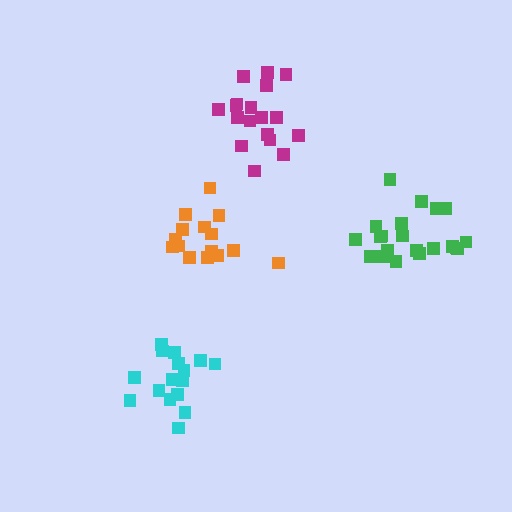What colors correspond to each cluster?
The clusters are colored: green, cyan, orange, magenta.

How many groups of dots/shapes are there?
There are 4 groups.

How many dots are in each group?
Group 1: 21 dots, Group 2: 16 dots, Group 3: 15 dots, Group 4: 18 dots (70 total).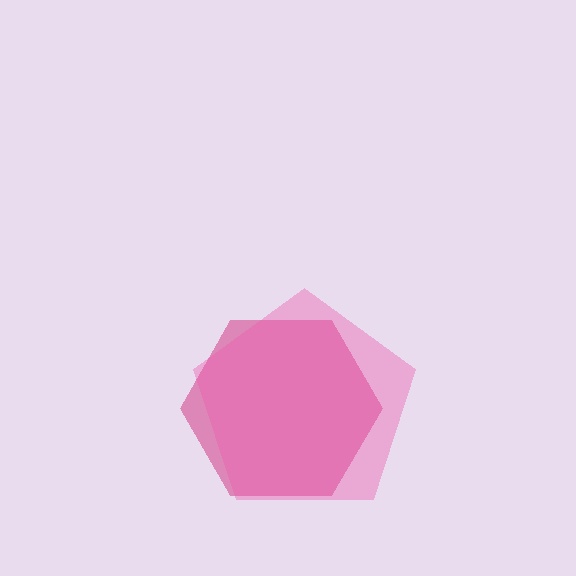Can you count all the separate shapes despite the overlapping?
Yes, there are 2 separate shapes.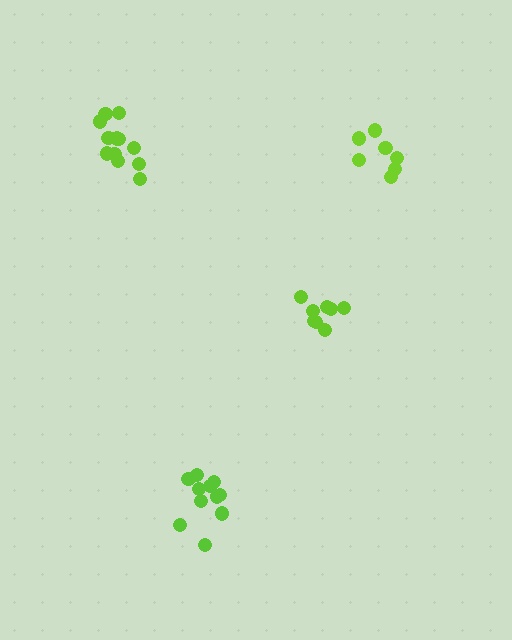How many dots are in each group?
Group 1: 12 dots, Group 2: 7 dots, Group 3: 8 dots, Group 4: 11 dots (38 total).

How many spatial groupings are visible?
There are 4 spatial groupings.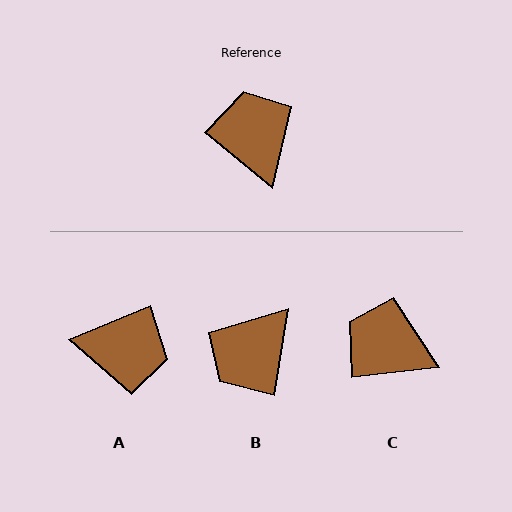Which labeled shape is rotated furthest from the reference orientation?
B, about 120 degrees away.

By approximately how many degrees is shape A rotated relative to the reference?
Approximately 118 degrees clockwise.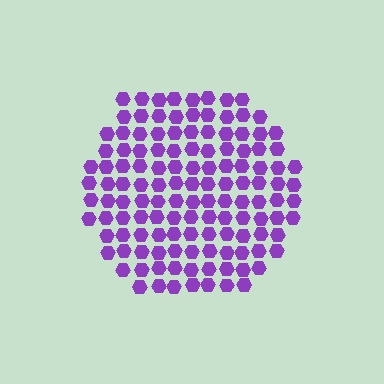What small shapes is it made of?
It is made of small hexagons.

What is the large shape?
The large shape is a hexagon.